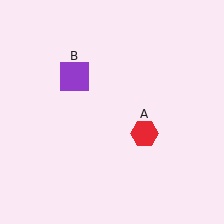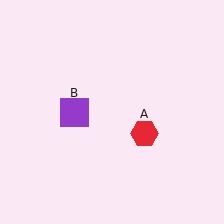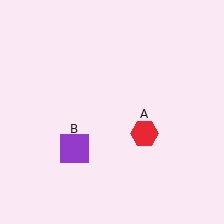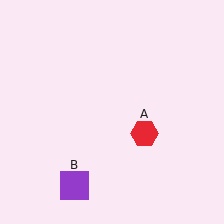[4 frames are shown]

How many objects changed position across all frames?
1 object changed position: purple square (object B).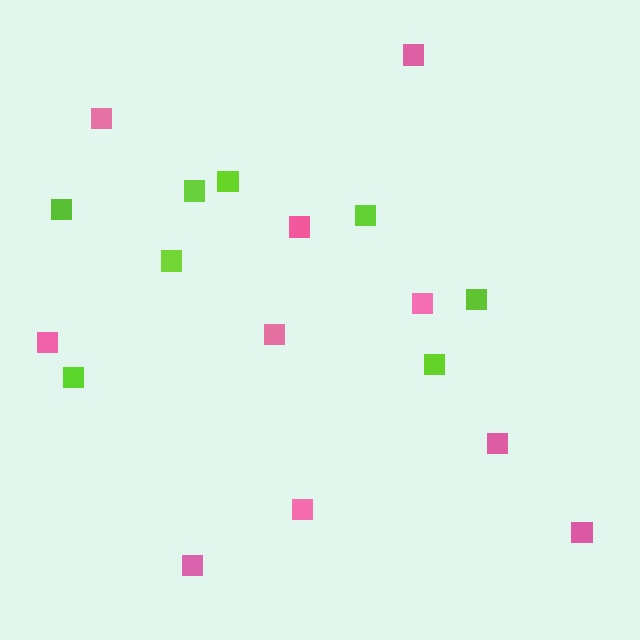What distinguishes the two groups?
There are 2 groups: one group of pink squares (10) and one group of lime squares (8).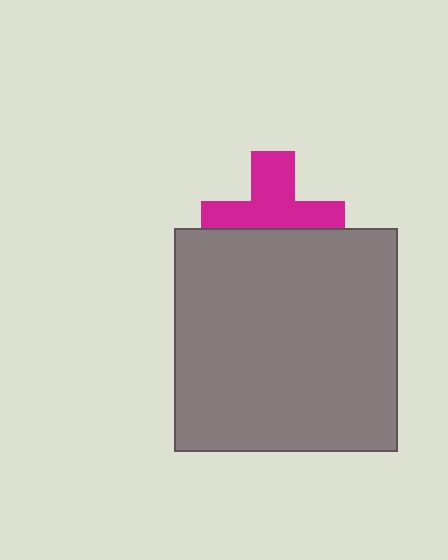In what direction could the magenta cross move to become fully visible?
The magenta cross could move up. That would shift it out from behind the gray square entirely.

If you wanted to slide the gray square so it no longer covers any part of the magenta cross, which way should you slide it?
Slide it down — that is the most direct way to separate the two shapes.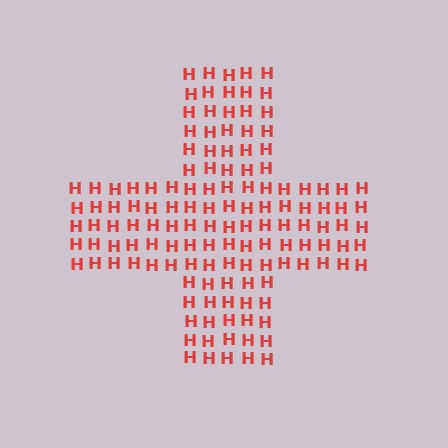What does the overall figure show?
The overall figure shows a cross.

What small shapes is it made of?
It is made of small letter H's.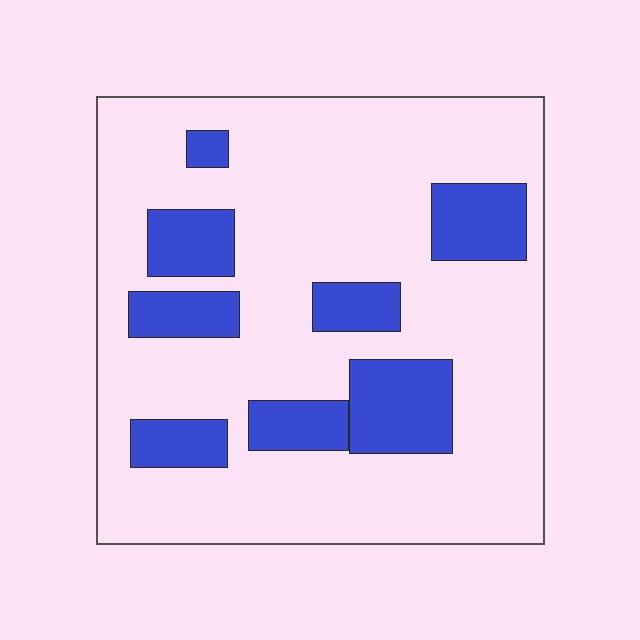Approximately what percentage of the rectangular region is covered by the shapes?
Approximately 20%.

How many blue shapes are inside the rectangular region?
8.